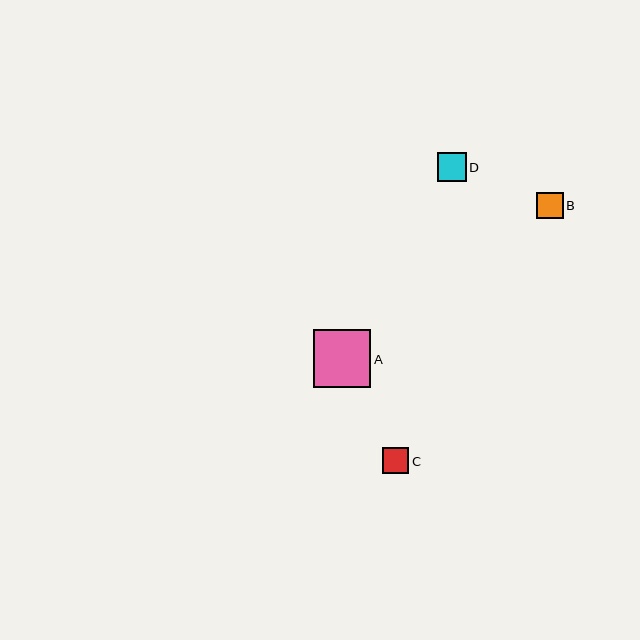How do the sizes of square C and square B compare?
Square C and square B are approximately the same size.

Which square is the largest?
Square A is the largest with a size of approximately 58 pixels.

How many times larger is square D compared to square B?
Square D is approximately 1.1 times the size of square B.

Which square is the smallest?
Square B is the smallest with a size of approximately 26 pixels.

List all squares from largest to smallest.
From largest to smallest: A, D, C, B.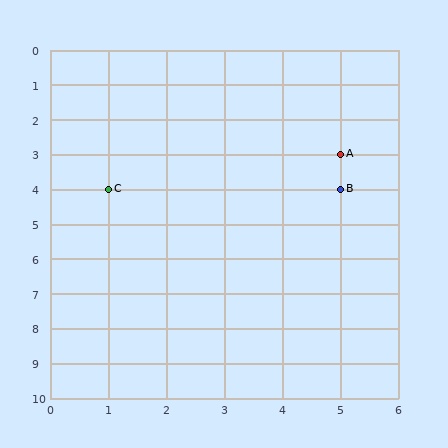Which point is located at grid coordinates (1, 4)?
Point C is at (1, 4).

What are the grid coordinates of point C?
Point C is at grid coordinates (1, 4).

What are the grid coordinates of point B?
Point B is at grid coordinates (5, 4).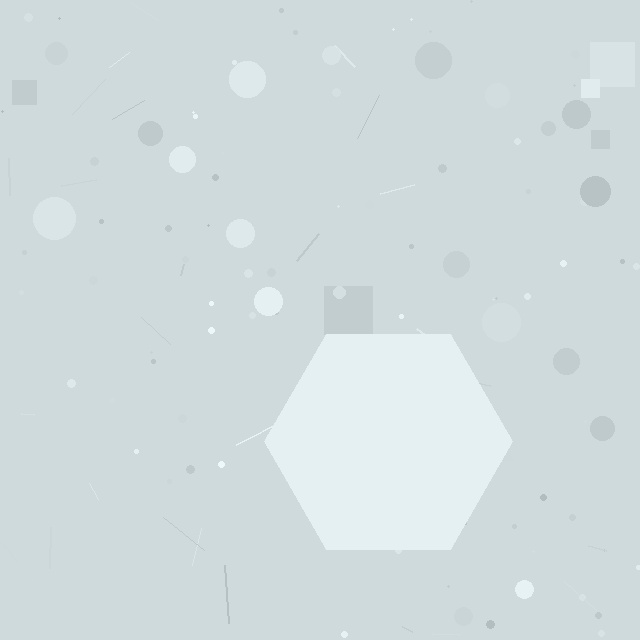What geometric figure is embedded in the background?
A hexagon is embedded in the background.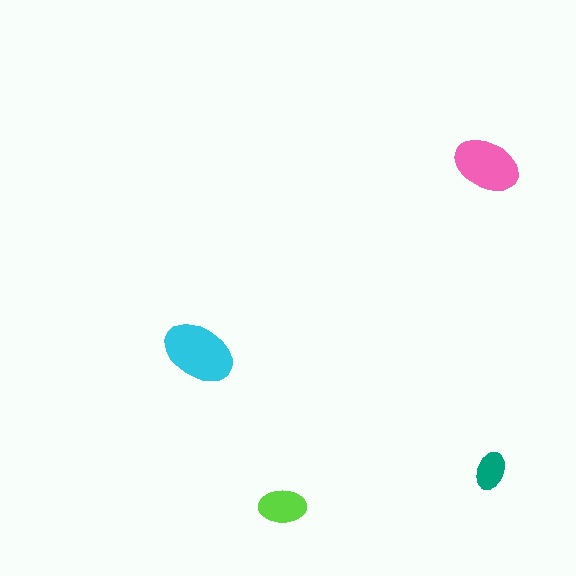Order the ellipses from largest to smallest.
the cyan one, the pink one, the lime one, the teal one.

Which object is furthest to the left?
The cyan ellipse is leftmost.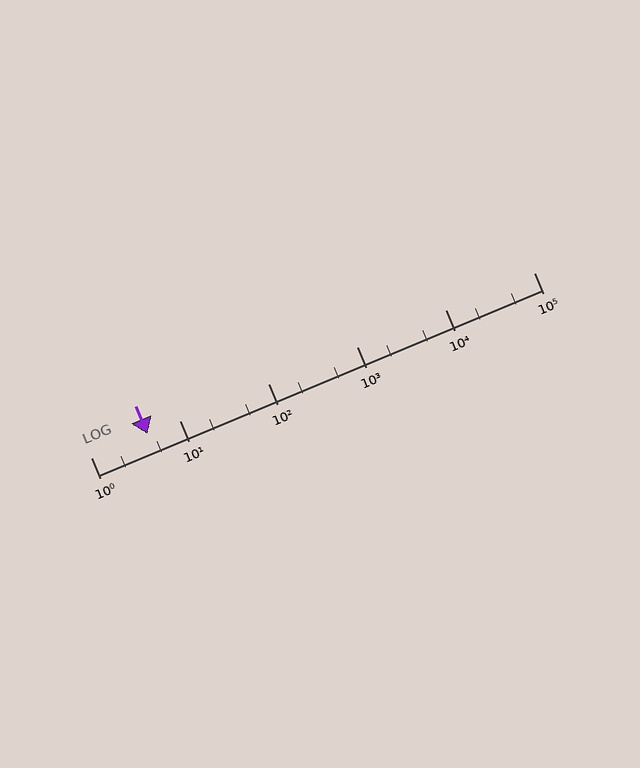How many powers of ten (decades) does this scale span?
The scale spans 5 decades, from 1 to 100000.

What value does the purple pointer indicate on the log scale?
The pointer indicates approximately 4.4.